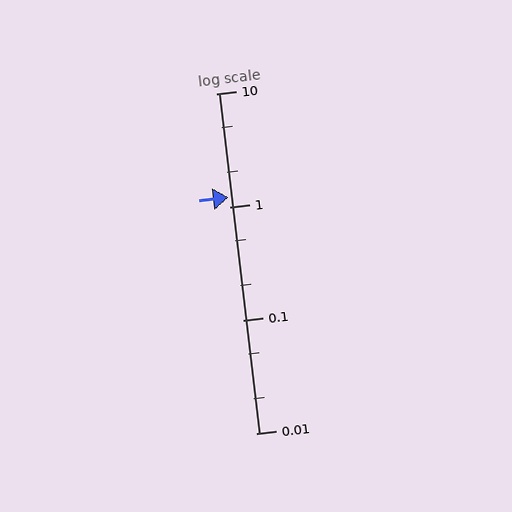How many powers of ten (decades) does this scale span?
The scale spans 3 decades, from 0.01 to 10.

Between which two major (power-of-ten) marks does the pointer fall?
The pointer is between 1 and 10.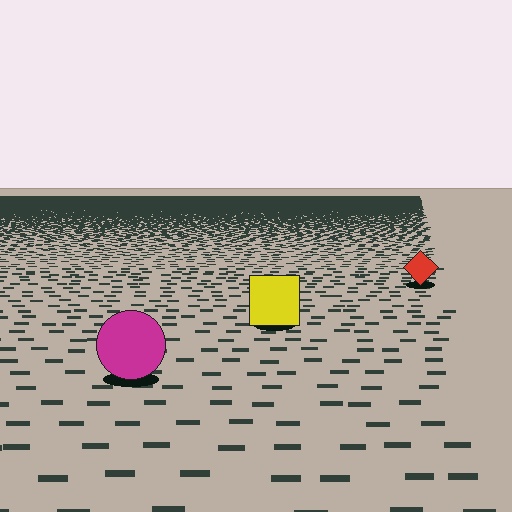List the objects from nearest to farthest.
From nearest to farthest: the magenta circle, the yellow square, the red diamond.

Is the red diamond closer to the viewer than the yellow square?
No. The yellow square is closer — you can tell from the texture gradient: the ground texture is coarser near it.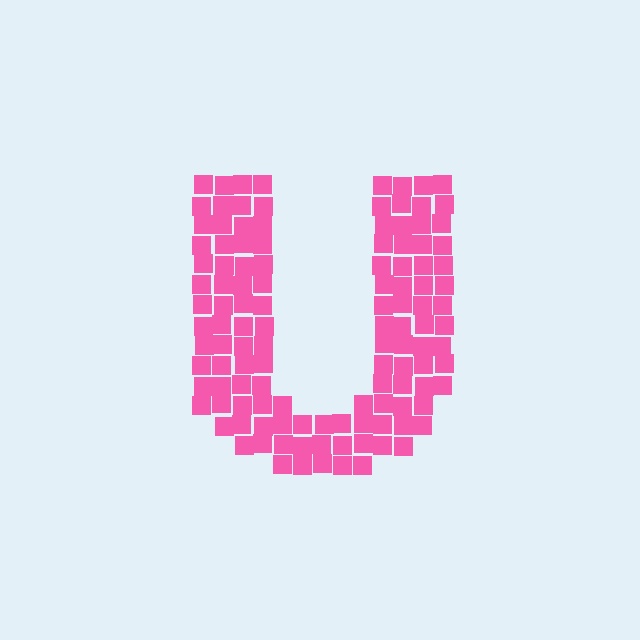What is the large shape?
The large shape is the letter U.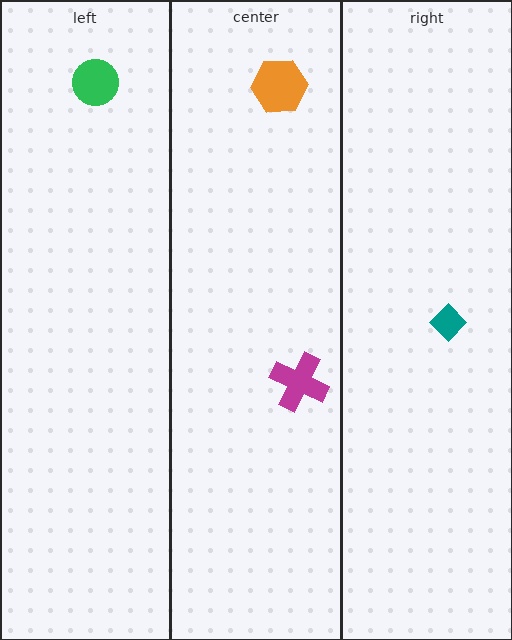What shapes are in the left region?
The green circle.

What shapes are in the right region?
The teal diamond.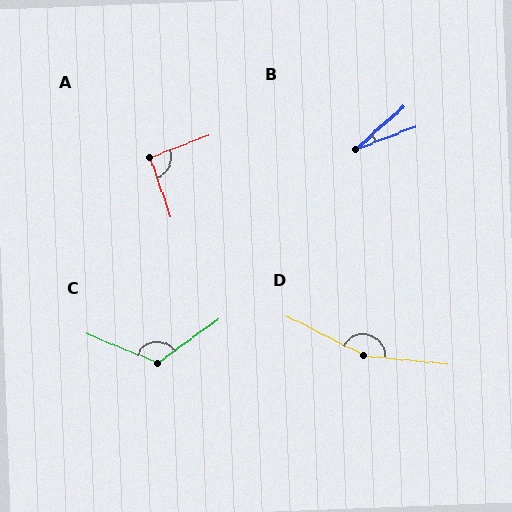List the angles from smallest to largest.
B (22°), A (92°), C (121°), D (158°).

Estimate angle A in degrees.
Approximately 92 degrees.